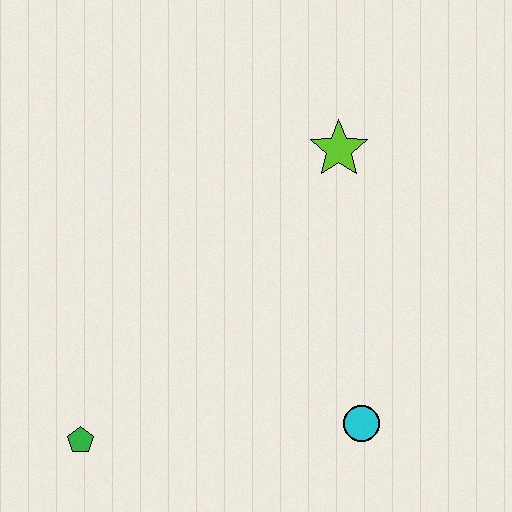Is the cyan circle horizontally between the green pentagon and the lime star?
No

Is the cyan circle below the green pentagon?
No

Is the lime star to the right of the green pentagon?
Yes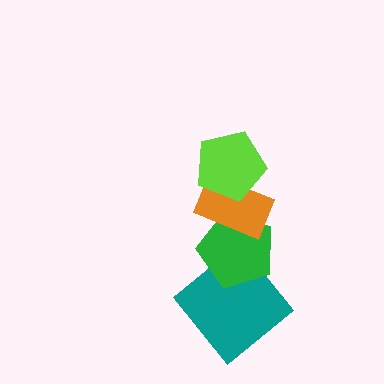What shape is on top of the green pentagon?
The orange rectangle is on top of the green pentagon.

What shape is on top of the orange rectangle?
The lime pentagon is on top of the orange rectangle.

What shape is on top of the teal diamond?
The green pentagon is on top of the teal diamond.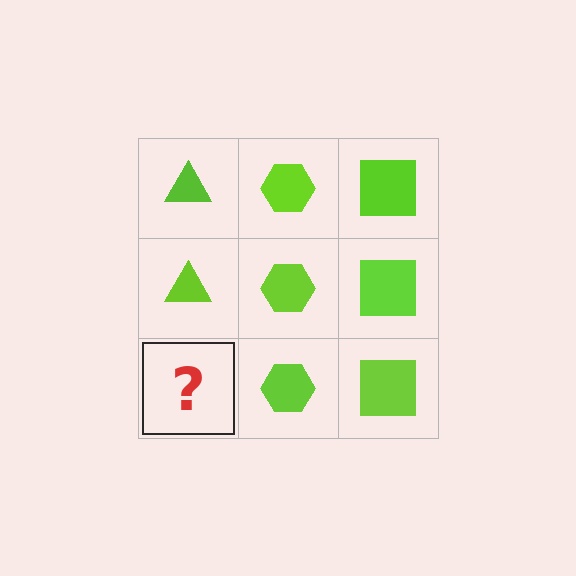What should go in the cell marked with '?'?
The missing cell should contain a lime triangle.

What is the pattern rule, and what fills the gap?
The rule is that each column has a consistent shape. The gap should be filled with a lime triangle.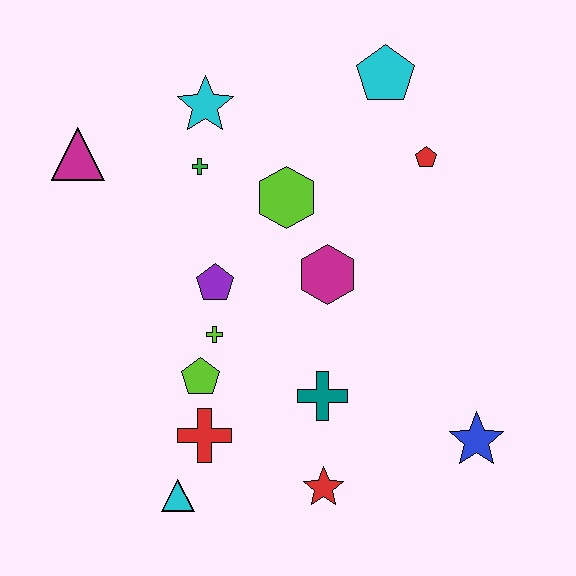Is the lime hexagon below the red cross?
No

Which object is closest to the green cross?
The cyan star is closest to the green cross.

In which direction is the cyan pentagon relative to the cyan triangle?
The cyan pentagon is above the cyan triangle.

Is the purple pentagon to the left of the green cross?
No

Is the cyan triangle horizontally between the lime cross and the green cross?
No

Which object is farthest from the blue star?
The magenta triangle is farthest from the blue star.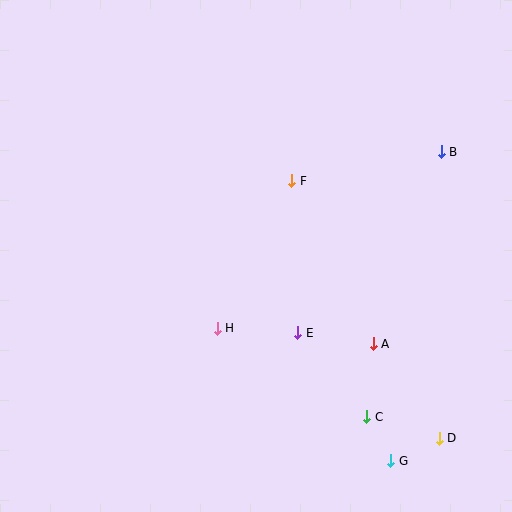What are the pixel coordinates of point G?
Point G is at (391, 461).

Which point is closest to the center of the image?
Point H at (217, 328) is closest to the center.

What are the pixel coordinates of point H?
Point H is at (217, 328).